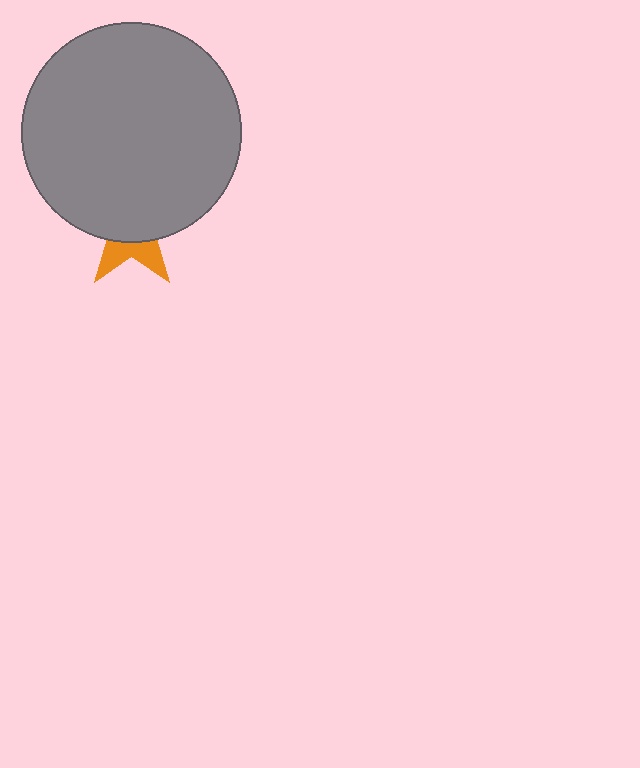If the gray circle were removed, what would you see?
You would see the complete orange star.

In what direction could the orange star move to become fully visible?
The orange star could move down. That would shift it out from behind the gray circle entirely.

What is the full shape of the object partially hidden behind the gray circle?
The partially hidden object is an orange star.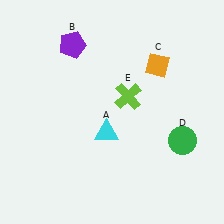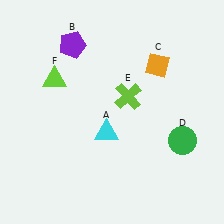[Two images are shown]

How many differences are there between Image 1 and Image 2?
There is 1 difference between the two images.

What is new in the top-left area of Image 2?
A lime triangle (F) was added in the top-left area of Image 2.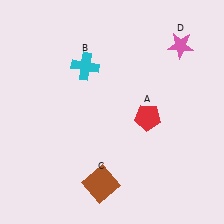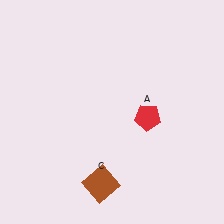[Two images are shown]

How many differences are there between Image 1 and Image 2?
There are 2 differences between the two images.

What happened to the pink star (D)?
The pink star (D) was removed in Image 2. It was in the top-right area of Image 1.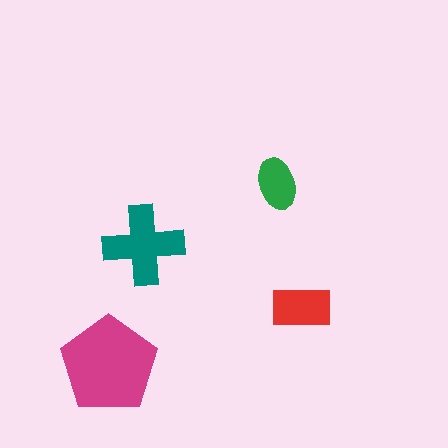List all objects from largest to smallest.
The magenta pentagon, the teal cross, the red rectangle, the green ellipse.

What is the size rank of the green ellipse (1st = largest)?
4th.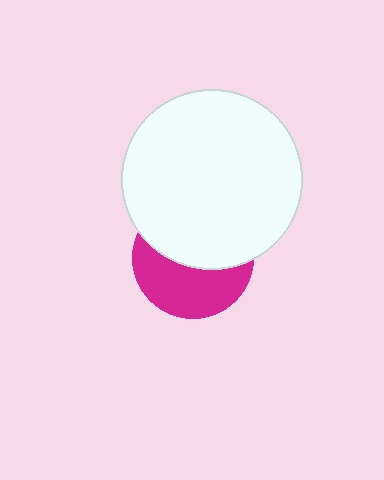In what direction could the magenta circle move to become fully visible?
The magenta circle could move down. That would shift it out from behind the white circle entirely.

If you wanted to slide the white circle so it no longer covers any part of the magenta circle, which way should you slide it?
Slide it up — that is the most direct way to separate the two shapes.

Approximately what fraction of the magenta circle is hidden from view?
Roughly 52% of the magenta circle is hidden behind the white circle.